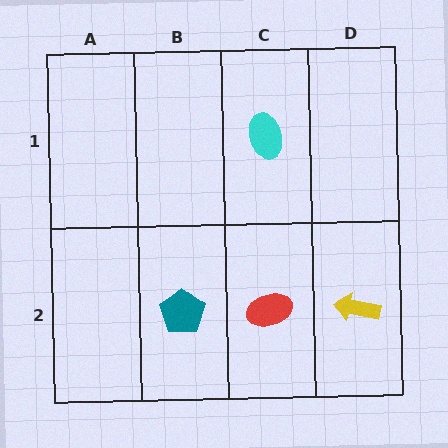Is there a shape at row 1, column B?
No, that cell is empty.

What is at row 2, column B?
A teal pentagon.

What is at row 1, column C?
A cyan ellipse.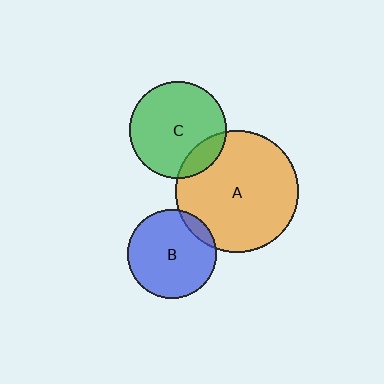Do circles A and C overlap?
Yes.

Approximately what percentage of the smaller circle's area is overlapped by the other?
Approximately 15%.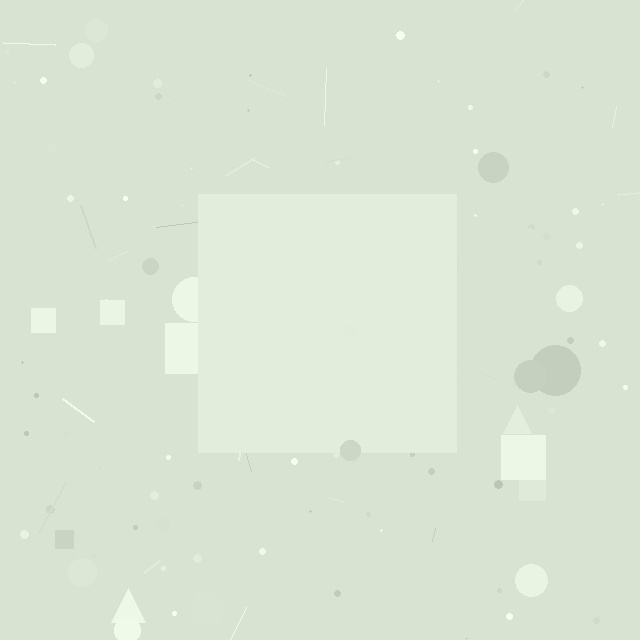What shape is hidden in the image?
A square is hidden in the image.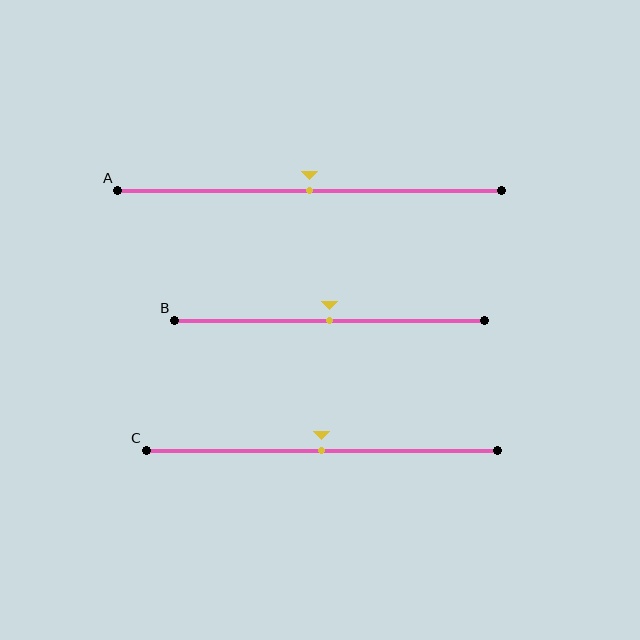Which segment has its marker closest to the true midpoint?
Segment A has its marker closest to the true midpoint.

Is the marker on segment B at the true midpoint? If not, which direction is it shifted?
Yes, the marker on segment B is at the true midpoint.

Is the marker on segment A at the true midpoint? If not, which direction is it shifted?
Yes, the marker on segment A is at the true midpoint.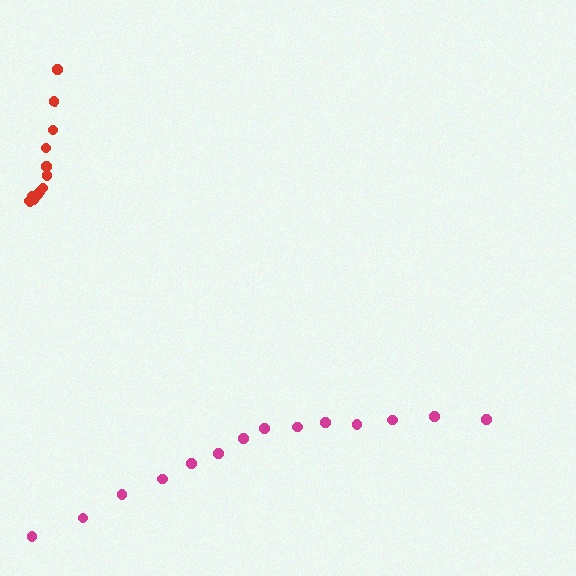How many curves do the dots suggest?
There are 2 distinct paths.